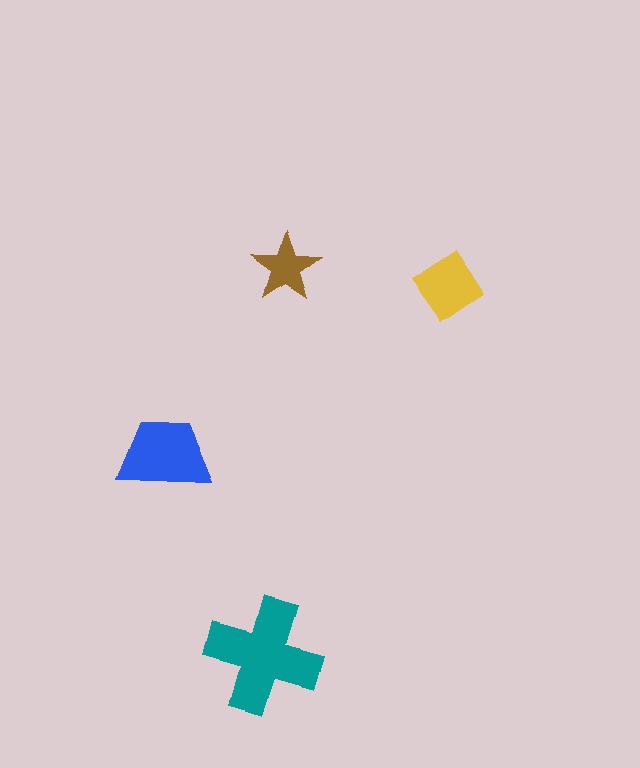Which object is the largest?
The teal cross.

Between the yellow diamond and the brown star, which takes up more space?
The yellow diamond.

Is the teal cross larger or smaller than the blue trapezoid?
Larger.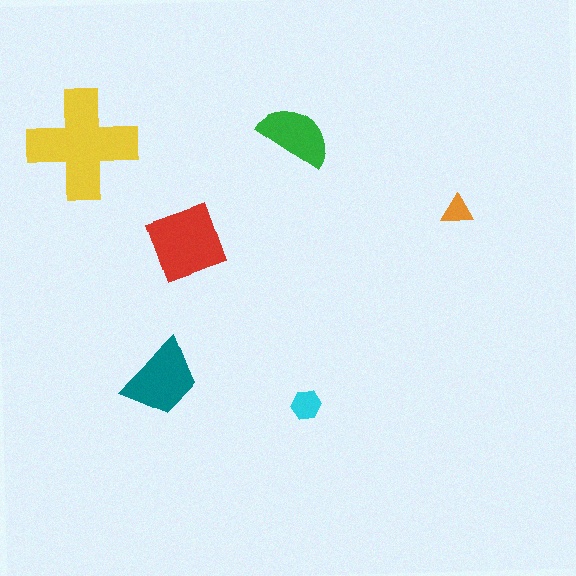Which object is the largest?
The yellow cross.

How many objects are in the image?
There are 6 objects in the image.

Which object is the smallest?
The orange triangle.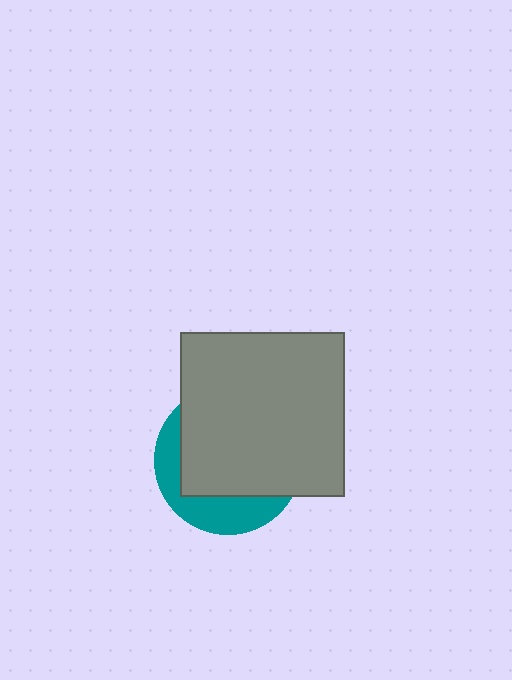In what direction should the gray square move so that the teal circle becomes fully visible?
The gray square should move toward the upper-right. That is the shortest direction to clear the overlap and leave the teal circle fully visible.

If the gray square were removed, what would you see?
You would see the complete teal circle.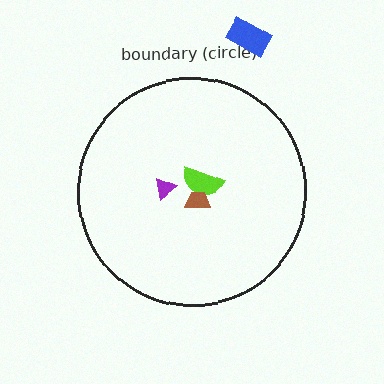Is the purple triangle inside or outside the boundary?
Inside.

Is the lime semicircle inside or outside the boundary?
Inside.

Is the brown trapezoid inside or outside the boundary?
Inside.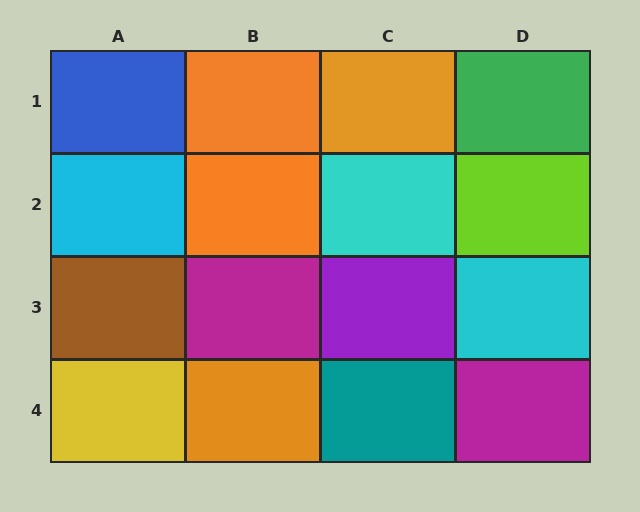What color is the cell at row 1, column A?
Blue.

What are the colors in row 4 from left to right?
Yellow, orange, teal, magenta.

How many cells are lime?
1 cell is lime.